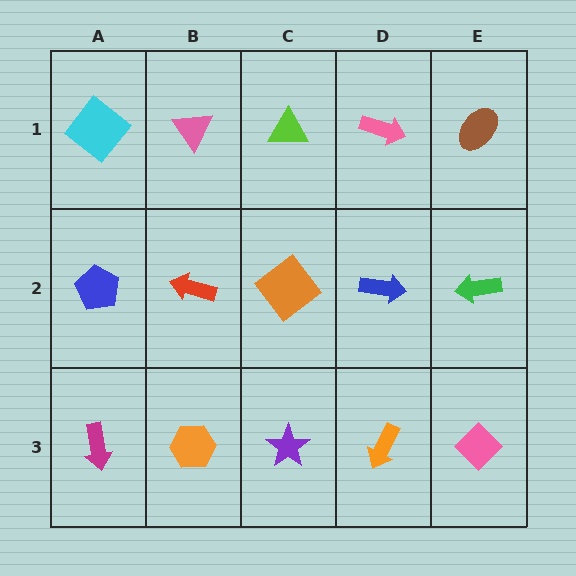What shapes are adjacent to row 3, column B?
A red arrow (row 2, column B), a magenta arrow (row 3, column A), a purple star (row 3, column C).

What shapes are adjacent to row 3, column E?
A green arrow (row 2, column E), an orange arrow (row 3, column D).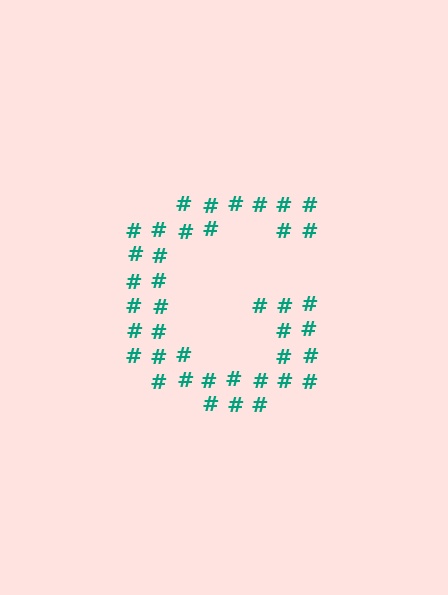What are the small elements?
The small elements are hash symbols.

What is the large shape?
The large shape is the letter G.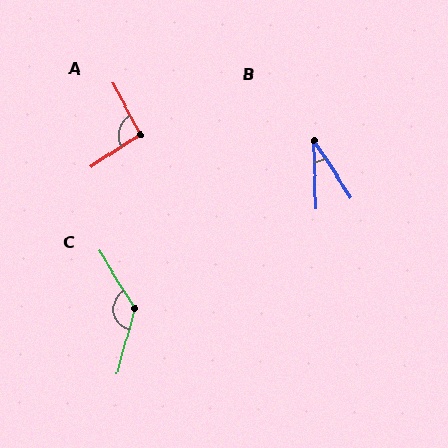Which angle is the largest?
C, at approximately 133 degrees.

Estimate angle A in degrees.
Approximately 96 degrees.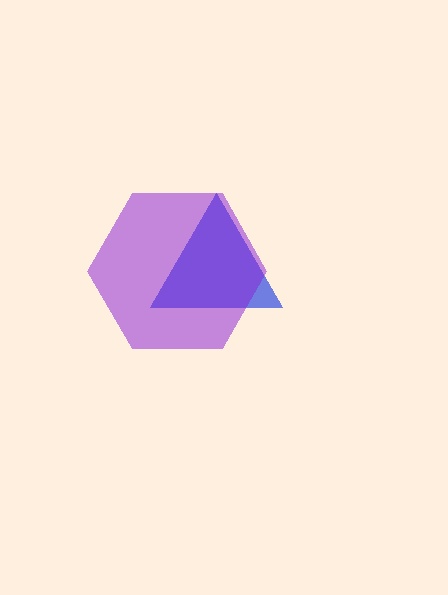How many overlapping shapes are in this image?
There are 2 overlapping shapes in the image.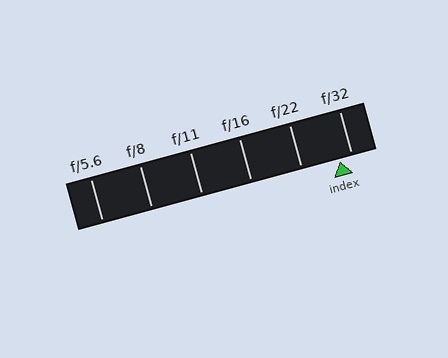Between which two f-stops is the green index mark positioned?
The index mark is between f/22 and f/32.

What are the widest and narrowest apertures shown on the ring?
The widest aperture shown is f/5.6 and the narrowest is f/32.